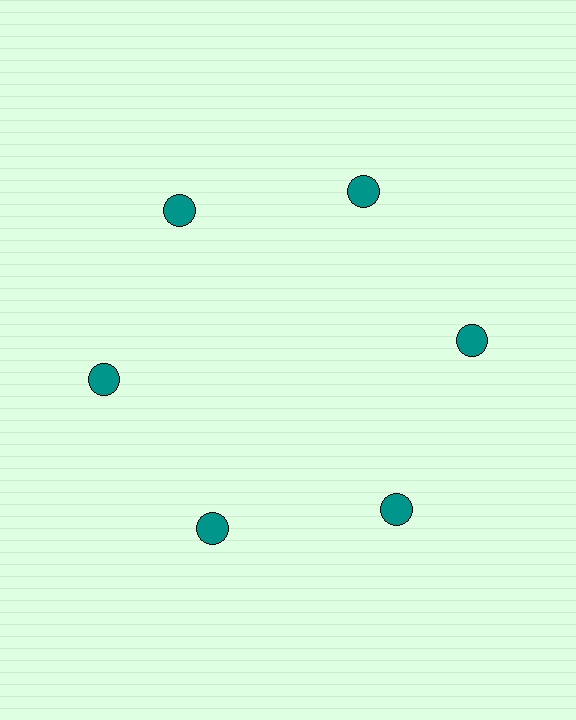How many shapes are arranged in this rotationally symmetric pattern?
There are 6 shapes, arranged in 6 groups of 1.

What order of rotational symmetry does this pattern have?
This pattern has 6-fold rotational symmetry.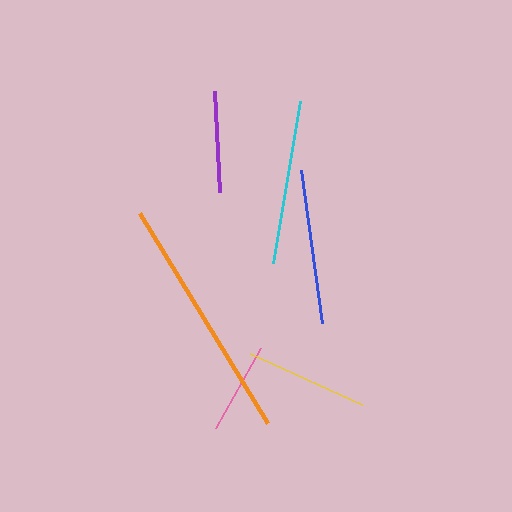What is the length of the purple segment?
The purple segment is approximately 102 pixels long.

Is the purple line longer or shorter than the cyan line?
The cyan line is longer than the purple line.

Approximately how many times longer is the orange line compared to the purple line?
The orange line is approximately 2.4 times the length of the purple line.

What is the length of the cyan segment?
The cyan segment is approximately 164 pixels long.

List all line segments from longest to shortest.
From longest to shortest: orange, cyan, blue, yellow, purple, pink.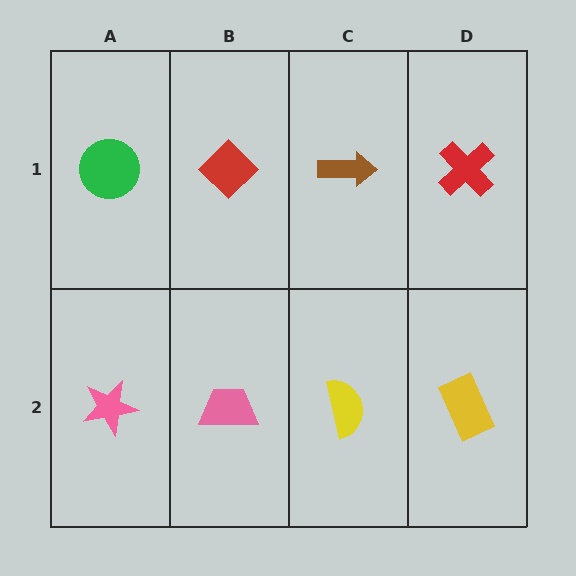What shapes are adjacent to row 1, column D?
A yellow rectangle (row 2, column D), a brown arrow (row 1, column C).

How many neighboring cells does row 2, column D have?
2.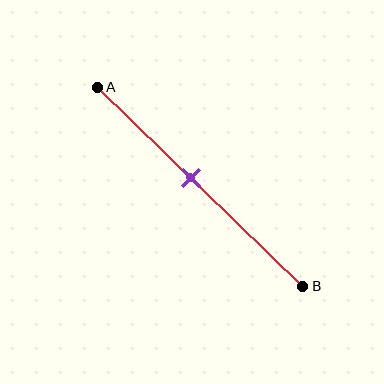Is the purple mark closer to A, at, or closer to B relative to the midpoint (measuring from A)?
The purple mark is closer to point A than the midpoint of segment AB.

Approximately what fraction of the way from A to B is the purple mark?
The purple mark is approximately 45% of the way from A to B.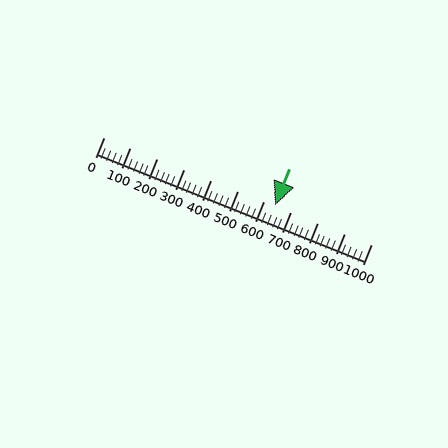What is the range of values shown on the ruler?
The ruler shows values from 0 to 1000.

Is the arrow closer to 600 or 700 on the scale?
The arrow is closer to 600.